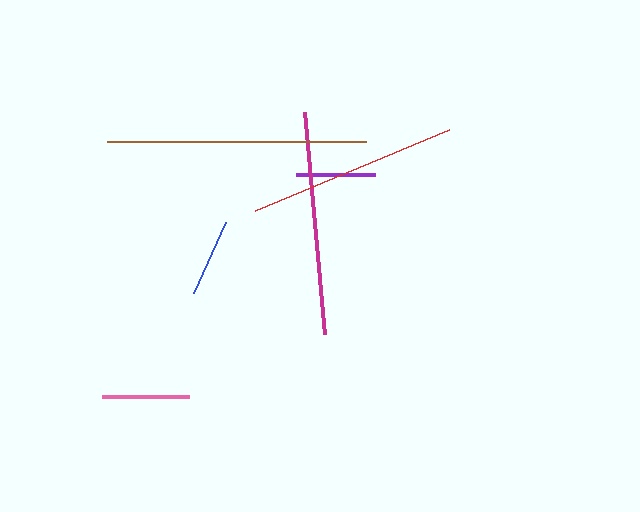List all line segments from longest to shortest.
From longest to shortest: brown, magenta, red, pink, purple, blue.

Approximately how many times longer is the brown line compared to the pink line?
The brown line is approximately 3.0 times the length of the pink line.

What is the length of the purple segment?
The purple segment is approximately 79 pixels long.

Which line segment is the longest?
The brown line is the longest at approximately 260 pixels.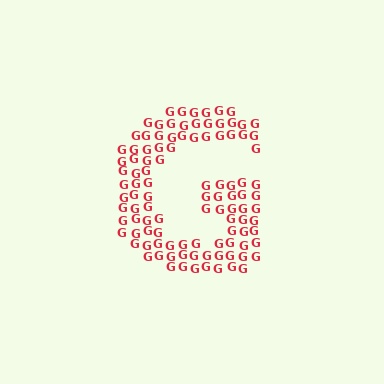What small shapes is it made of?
It is made of small letter G's.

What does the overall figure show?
The overall figure shows the letter G.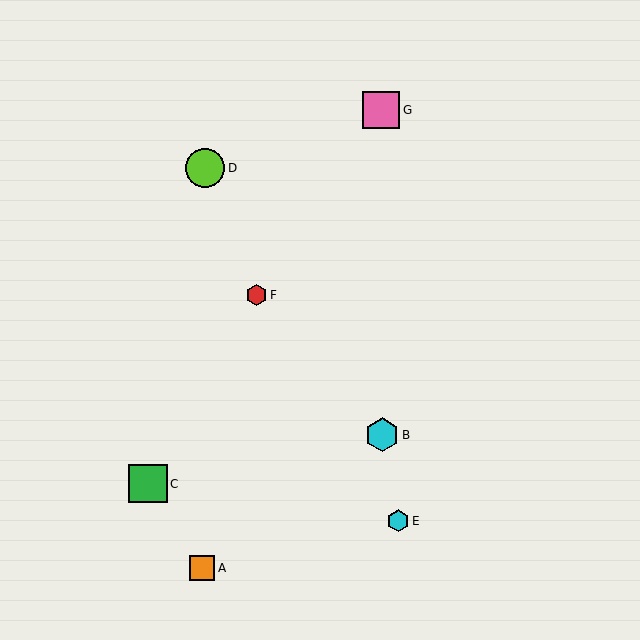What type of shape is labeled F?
Shape F is a red hexagon.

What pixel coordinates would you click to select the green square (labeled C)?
Click at (148, 484) to select the green square C.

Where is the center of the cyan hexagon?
The center of the cyan hexagon is at (382, 435).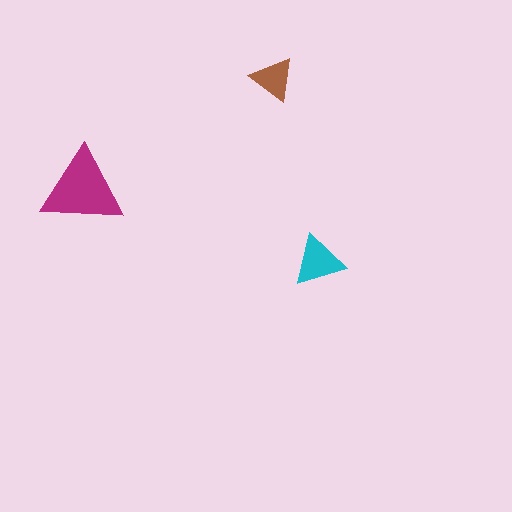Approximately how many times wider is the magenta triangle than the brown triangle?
About 2 times wider.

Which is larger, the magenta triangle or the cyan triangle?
The magenta one.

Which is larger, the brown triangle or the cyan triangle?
The cyan one.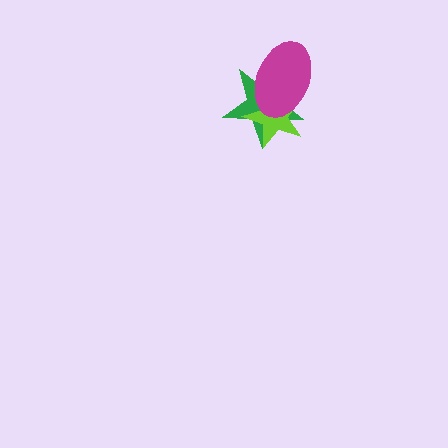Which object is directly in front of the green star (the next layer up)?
The lime star is directly in front of the green star.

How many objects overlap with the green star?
2 objects overlap with the green star.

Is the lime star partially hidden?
Yes, it is partially covered by another shape.